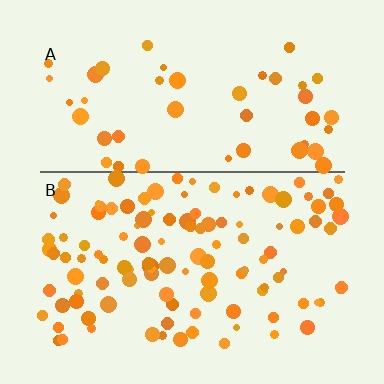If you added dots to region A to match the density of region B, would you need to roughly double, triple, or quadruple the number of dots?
Approximately double.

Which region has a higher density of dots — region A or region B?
B (the bottom).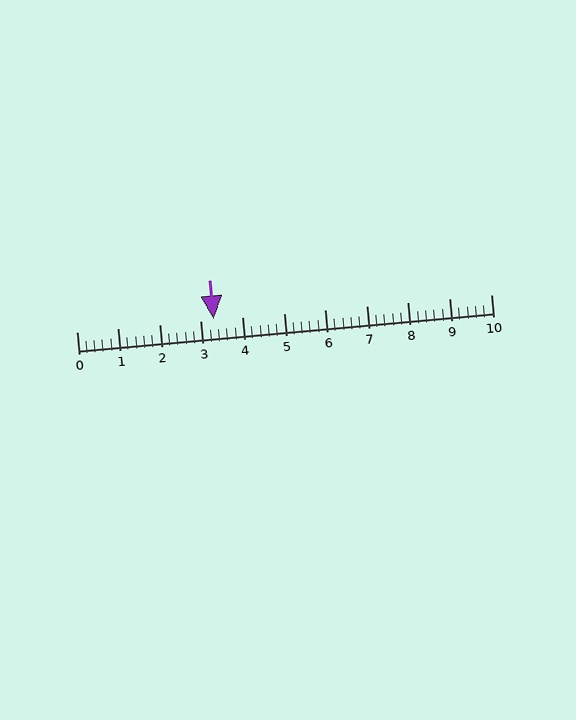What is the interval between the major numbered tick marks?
The major tick marks are spaced 1 units apart.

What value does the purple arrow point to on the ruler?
The purple arrow points to approximately 3.3.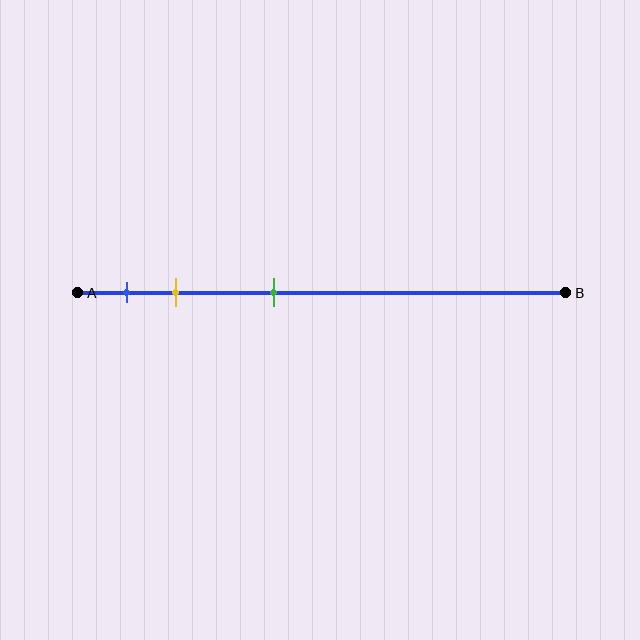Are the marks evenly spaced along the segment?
No, the marks are not evenly spaced.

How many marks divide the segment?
There are 3 marks dividing the segment.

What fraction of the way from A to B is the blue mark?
The blue mark is approximately 10% (0.1) of the way from A to B.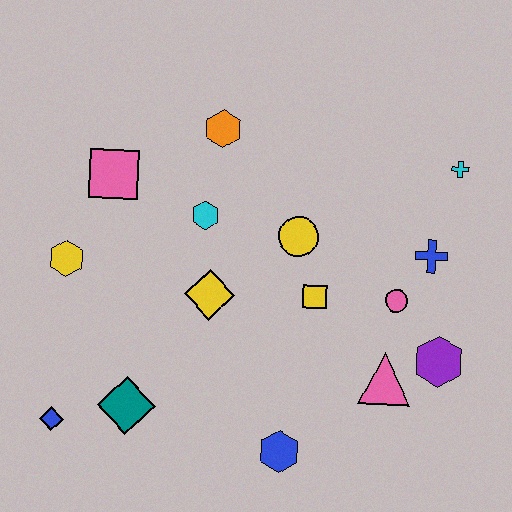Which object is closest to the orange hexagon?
The cyan hexagon is closest to the orange hexagon.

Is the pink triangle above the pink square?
No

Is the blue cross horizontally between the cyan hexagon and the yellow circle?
No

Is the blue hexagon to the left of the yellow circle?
Yes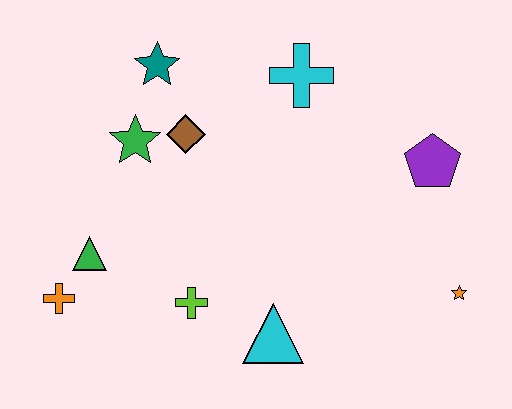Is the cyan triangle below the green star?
Yes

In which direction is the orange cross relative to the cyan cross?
The orange cross is to the left of the cyan cross.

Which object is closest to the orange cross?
The green triangle is closest to the orange cross.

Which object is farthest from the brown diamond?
The orange star is farthest from the brown diamond.